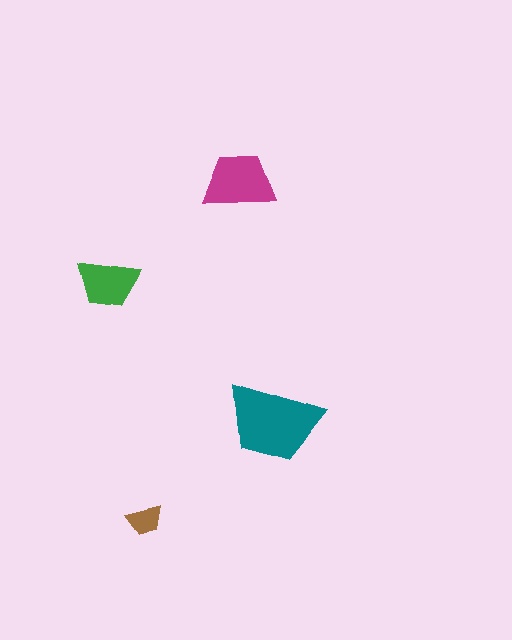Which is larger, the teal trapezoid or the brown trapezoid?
The teal one.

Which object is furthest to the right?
The teal trapezoid is rightmost.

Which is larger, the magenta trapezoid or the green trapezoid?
The magenta one.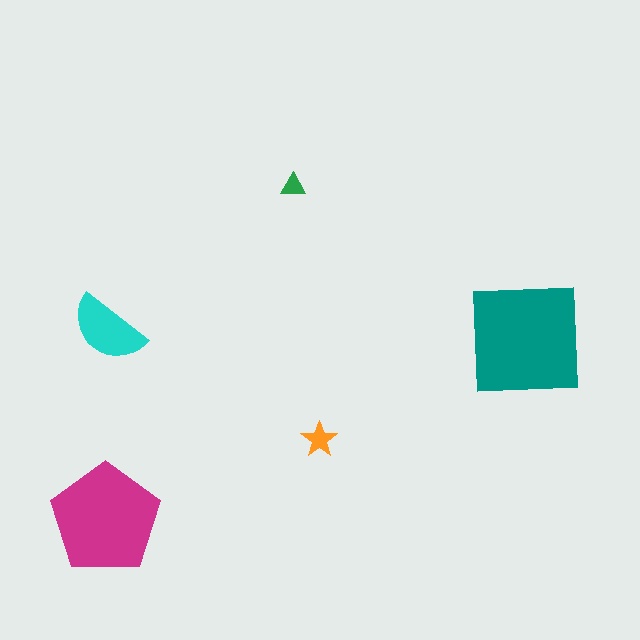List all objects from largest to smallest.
The teal square, the magenta pentagon, the cyan semicircle, the orange star, the green triangle.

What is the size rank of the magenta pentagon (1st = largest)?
2nd.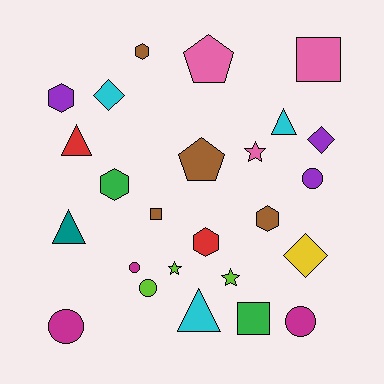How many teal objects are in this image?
There is 1 teal object.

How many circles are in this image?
There are 5 circles.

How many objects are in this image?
There are 25 objects.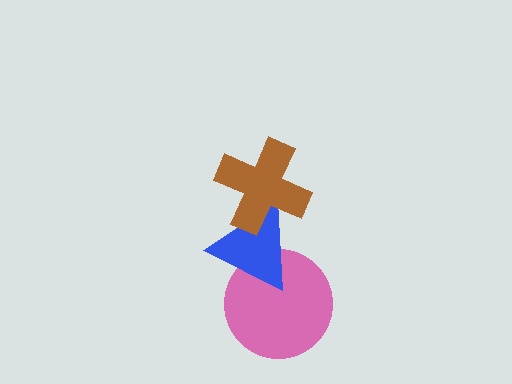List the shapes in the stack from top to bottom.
From top to bottom: the brown cross, the blue triangle, the pink circle.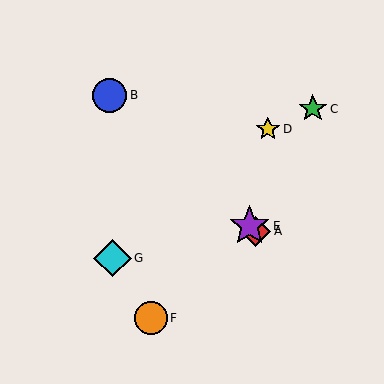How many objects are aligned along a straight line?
3 objects (A, B, E) are aligned along a straight line.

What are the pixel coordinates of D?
Object D is at (268, 129).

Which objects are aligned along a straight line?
Objects A, B, E are aligned along a straight line.